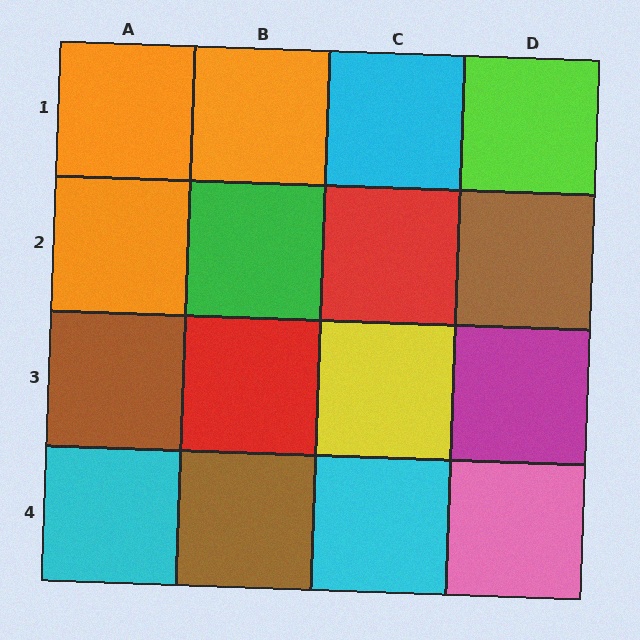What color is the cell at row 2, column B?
Green.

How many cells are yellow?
1 cell is yellow.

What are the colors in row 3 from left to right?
Brown, red, yellow, magenta.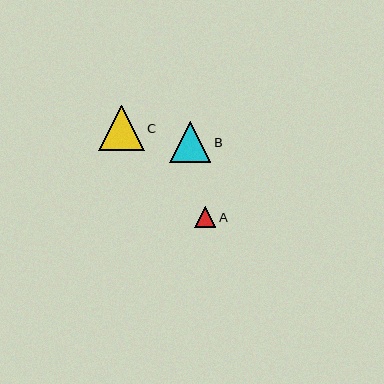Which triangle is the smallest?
Triangle A is the smallest with a size of approximately 21 pixels.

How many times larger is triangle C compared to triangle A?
Triangle C is approximately 2.2 times the size of triangle A.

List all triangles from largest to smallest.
From largest to smallest: C, B, A.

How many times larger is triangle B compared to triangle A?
Triangle B is approximately 2.0 times the size of triangle A.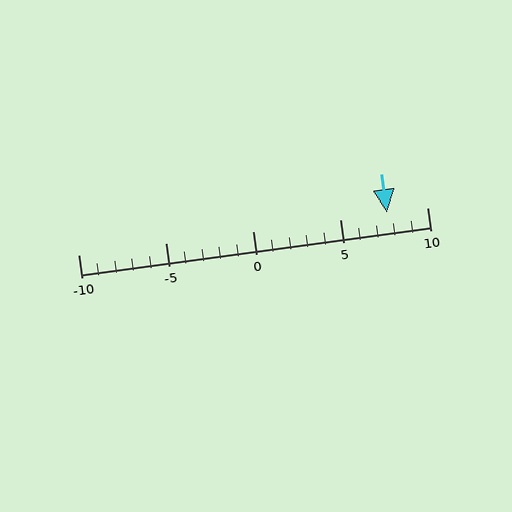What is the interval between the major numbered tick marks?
The major tick marks are spaced 5 units apart.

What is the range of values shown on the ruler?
The ruler shows values from -10 to 10.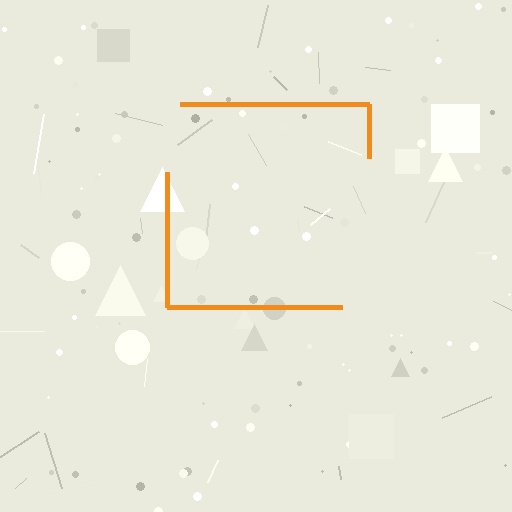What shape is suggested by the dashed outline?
The dashed outline suggests a square.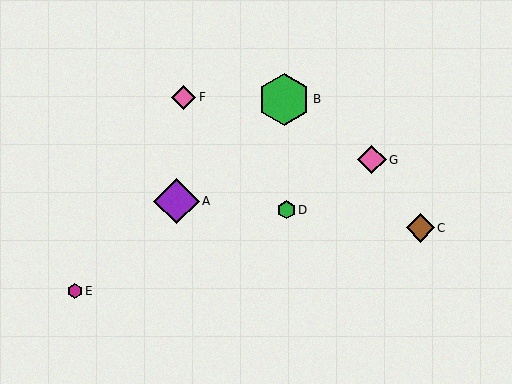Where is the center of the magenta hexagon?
The center of the magenta hexagon is at (75, 291).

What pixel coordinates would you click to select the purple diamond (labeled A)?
Click at (176, 201) to select the purple diamond A.